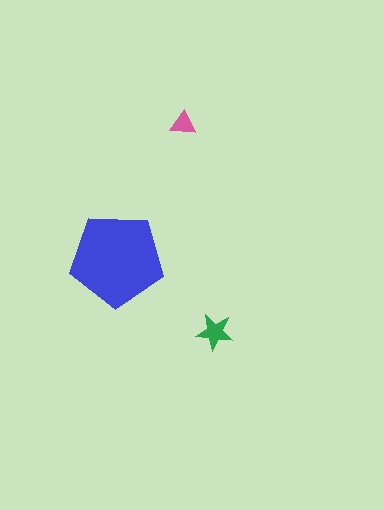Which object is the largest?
The blue pentagon.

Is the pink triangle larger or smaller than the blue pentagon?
Smaller.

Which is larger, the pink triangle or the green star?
The green star.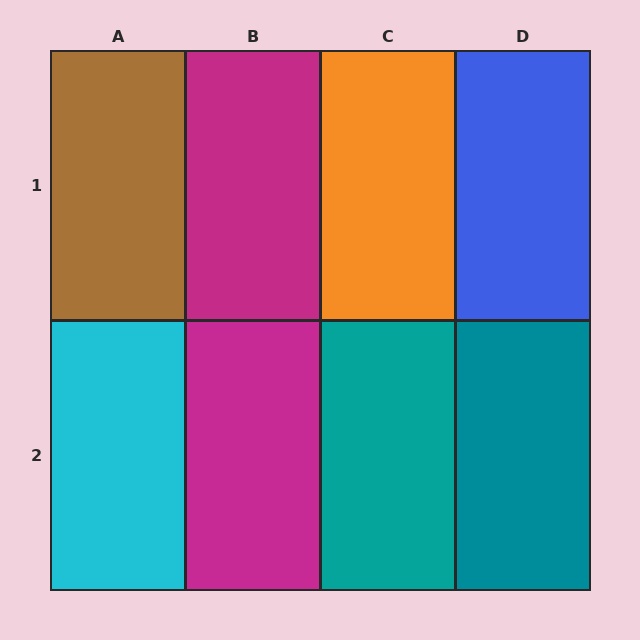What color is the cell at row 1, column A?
Brown.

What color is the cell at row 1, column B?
Magenta.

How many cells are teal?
2 cells are teal.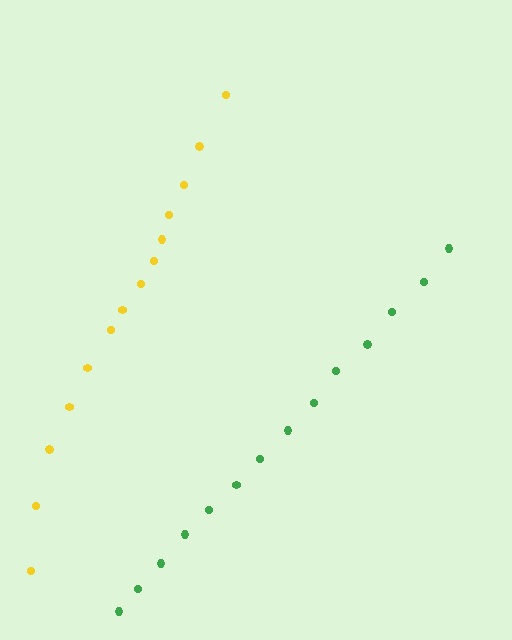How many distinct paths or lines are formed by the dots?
There are 2 distinct paths.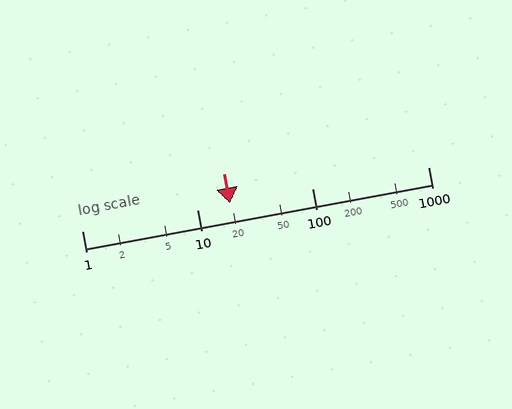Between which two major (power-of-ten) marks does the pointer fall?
The pointer is between 10 and 100.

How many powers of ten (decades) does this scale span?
The scale spans 3 decades, from 1 to 1000.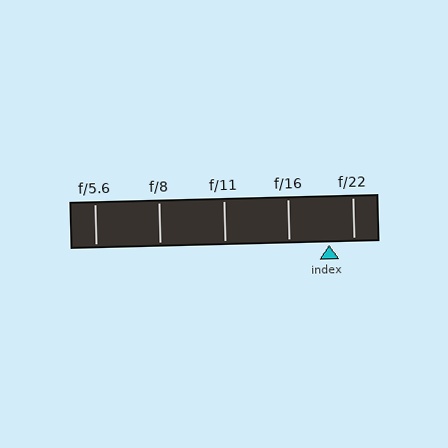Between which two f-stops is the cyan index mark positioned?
The index mark is between f/16 and f/22.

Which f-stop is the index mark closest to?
The index mark is closest to f/22.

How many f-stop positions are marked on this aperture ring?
There are 5 f-stop positions marked.